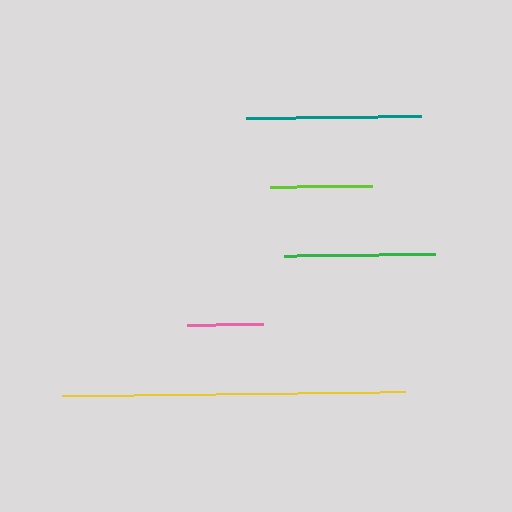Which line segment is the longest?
The yellow line is the longest at approximately 342 pixels.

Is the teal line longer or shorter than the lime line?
The teal line is longer than the lime line.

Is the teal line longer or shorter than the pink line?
The teal line is longer than the pink line.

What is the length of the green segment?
The green segment is approximately 151 pixels long.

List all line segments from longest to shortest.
From longest to shortest: yellow, teal, green, lime, pink.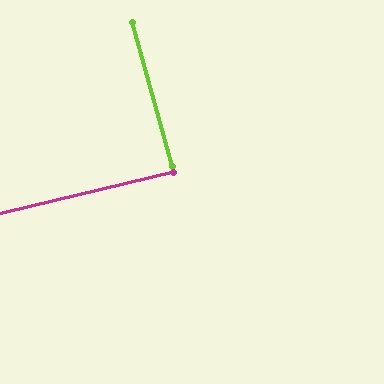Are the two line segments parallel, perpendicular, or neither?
Perpendicular — they meet at approximately 88°.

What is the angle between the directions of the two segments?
Approximately 88 degrees.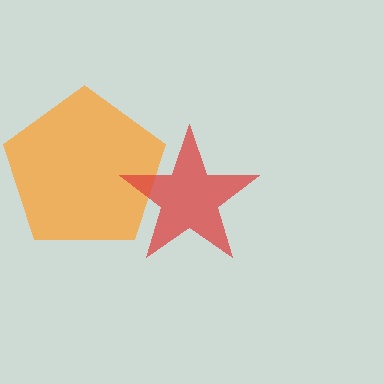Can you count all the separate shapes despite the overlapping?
Yes, there are 2 separate shapes.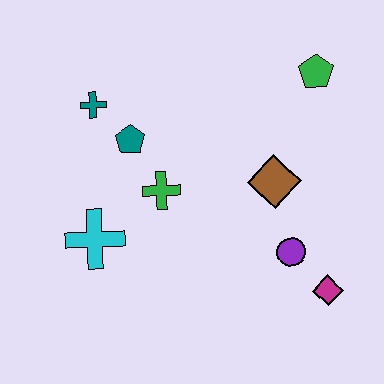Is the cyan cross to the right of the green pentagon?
No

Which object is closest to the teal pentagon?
The teal cross is closest to the teal pentagon.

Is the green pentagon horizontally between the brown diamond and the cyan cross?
No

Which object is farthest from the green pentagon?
The cyan cross is farthest from the green pentagon.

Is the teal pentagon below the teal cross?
Yes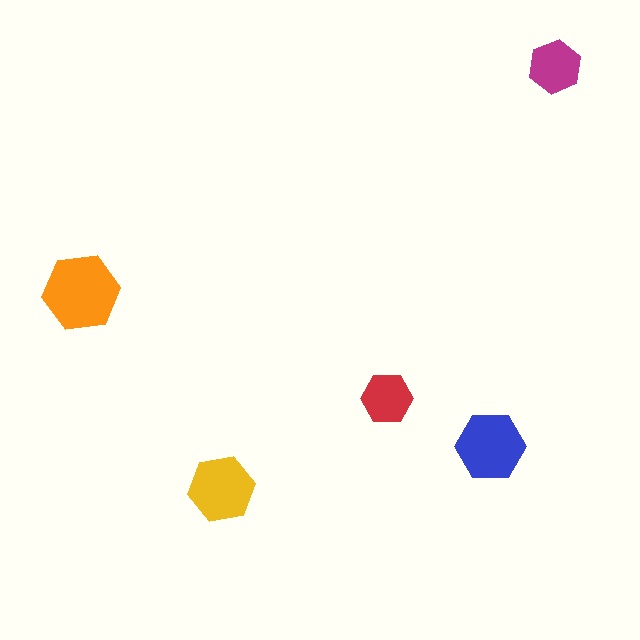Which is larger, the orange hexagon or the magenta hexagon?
The orange one.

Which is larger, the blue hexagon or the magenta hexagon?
The blue one.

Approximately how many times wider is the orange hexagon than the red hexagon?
About 1.5 times wider.